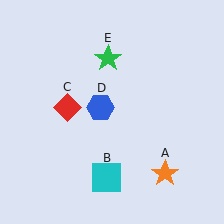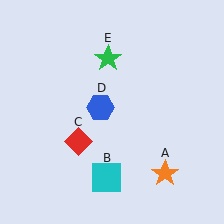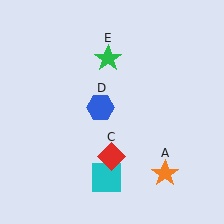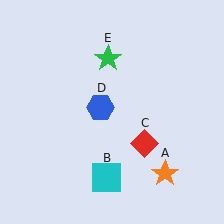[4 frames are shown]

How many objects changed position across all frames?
1 object changed position: red diamond (object C).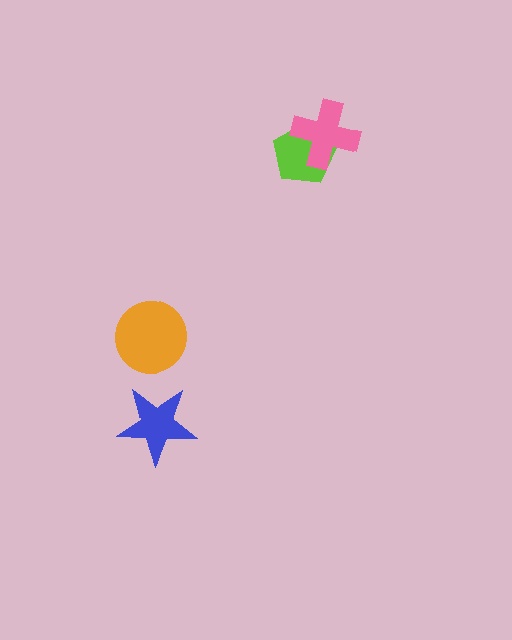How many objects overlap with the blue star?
0 objects overlap with the blue star.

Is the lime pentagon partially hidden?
Yes, it is partially covered by another shape.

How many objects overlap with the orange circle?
0 objects overlap with the orange circle.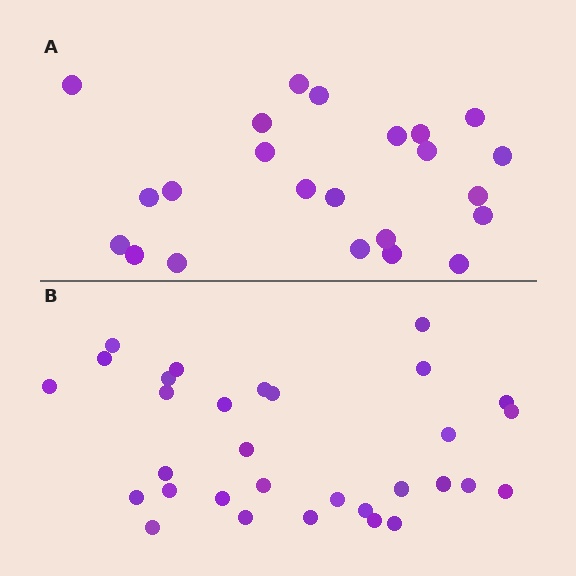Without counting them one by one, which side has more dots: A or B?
Region B (the bottom region) has more dots.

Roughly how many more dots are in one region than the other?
Region B has roughly 8 or so more dots than region A.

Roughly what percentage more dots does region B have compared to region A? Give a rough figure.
About 35% more.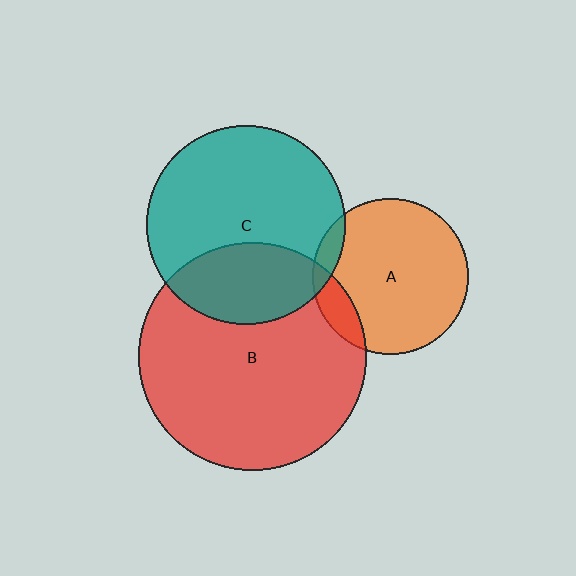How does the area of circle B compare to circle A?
Approximately 2.1 times.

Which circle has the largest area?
Circle B (red).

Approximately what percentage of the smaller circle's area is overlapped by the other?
Approximately 10%.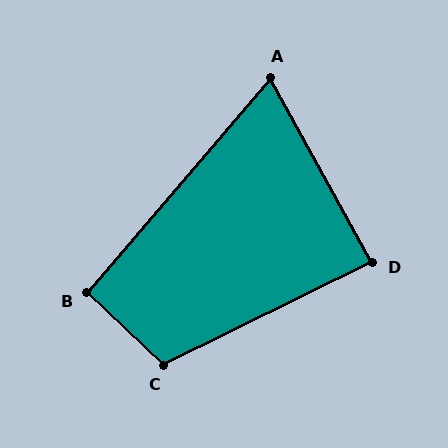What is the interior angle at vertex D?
Approximately 87 degrees (approximately right).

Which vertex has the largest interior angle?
C, at approximately 110 degrees.